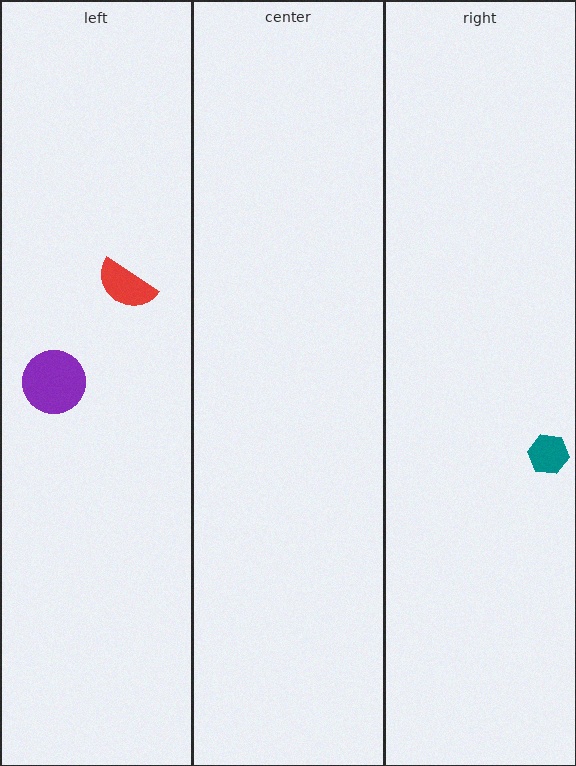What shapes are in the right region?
The teal hexagon.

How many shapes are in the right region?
1.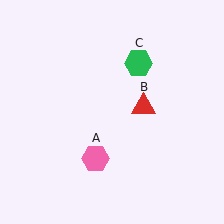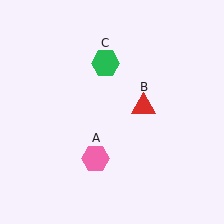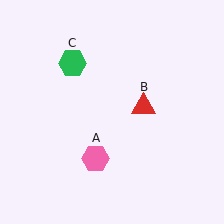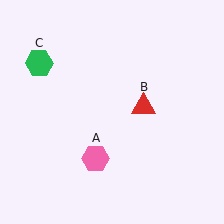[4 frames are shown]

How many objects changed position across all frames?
1 object changed position: green hexagon (object C).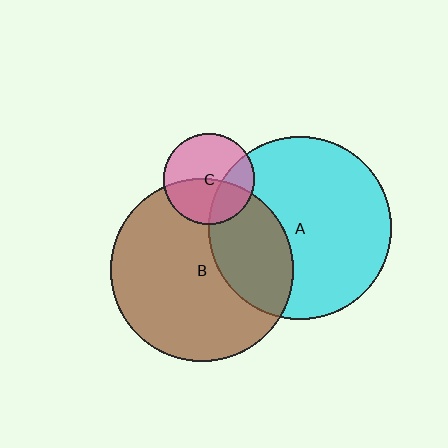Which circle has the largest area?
Circle B (brown).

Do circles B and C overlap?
Yes.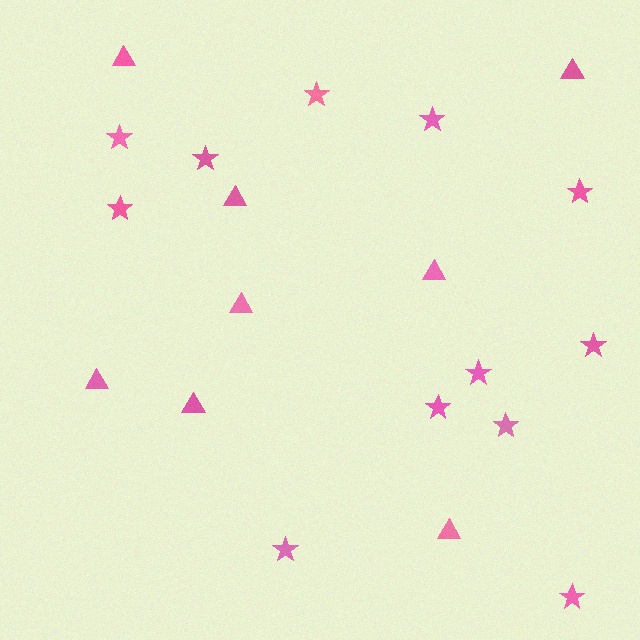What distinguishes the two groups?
There are 2 groups: one group of triangles (8) and one group of stars (12).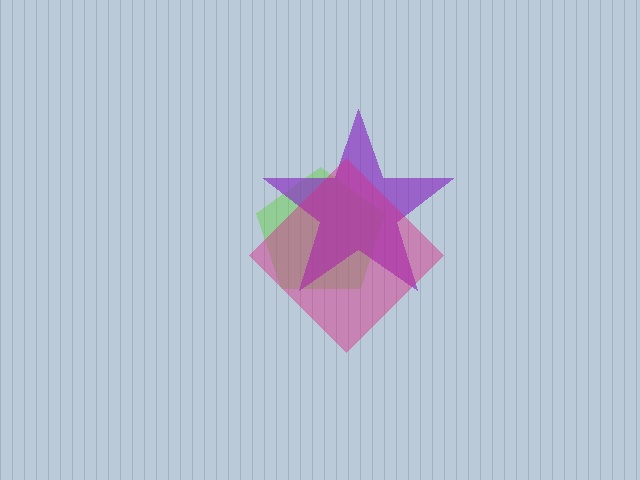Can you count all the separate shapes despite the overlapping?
Yes, there are 3 separate shapes.